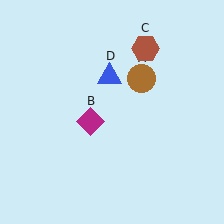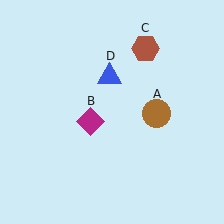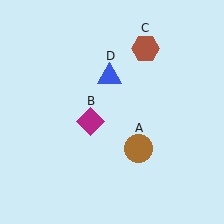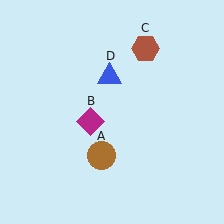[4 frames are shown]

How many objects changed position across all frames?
1 object changed position: brown circle (object A).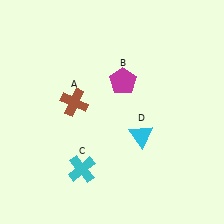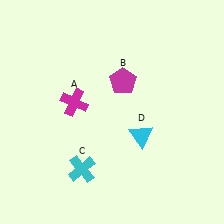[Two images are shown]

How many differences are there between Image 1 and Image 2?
There is 1 difference between the two images.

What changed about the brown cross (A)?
In Image 1, A is brown. In Image 2, it changed to magenta.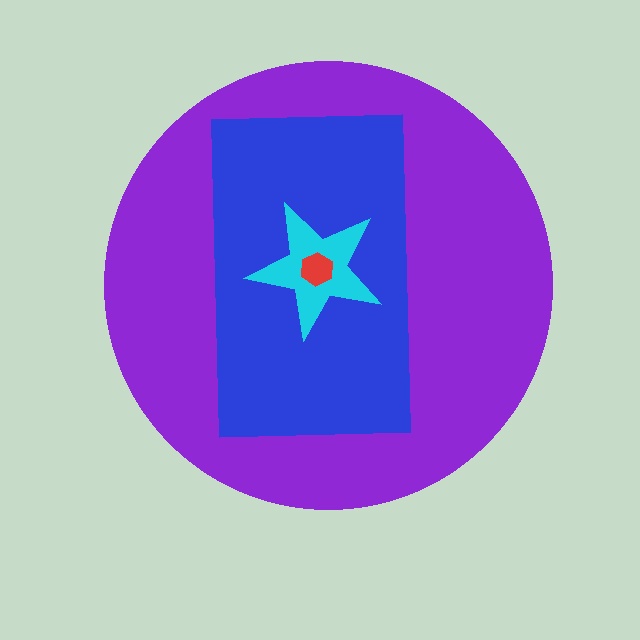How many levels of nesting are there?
4.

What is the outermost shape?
The purple circle.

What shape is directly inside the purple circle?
The blue rectangle.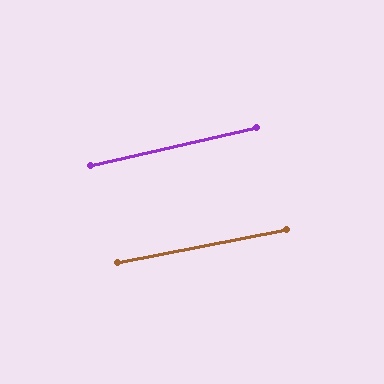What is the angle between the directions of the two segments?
Approximately 2 degrees.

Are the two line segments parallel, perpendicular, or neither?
Parallel — their directions differ by only 1.8°.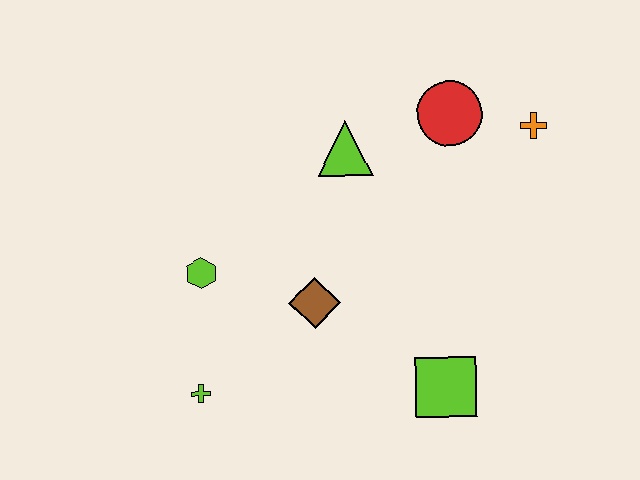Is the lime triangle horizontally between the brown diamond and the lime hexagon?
No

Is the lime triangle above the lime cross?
Yes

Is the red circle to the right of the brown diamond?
Yes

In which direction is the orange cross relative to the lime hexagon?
The orange cross is to the right of the lime hexagon.